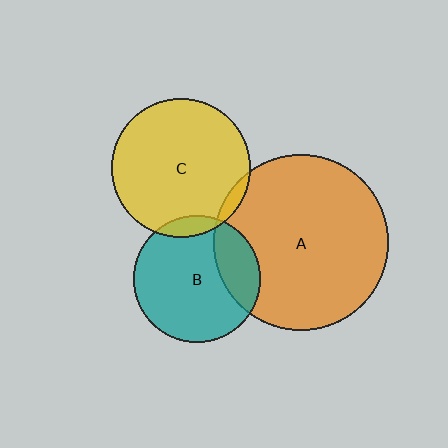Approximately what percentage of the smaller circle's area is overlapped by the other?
Approximately 25%.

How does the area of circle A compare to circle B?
Approximately 1.9 times.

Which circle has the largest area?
Circle A (orange).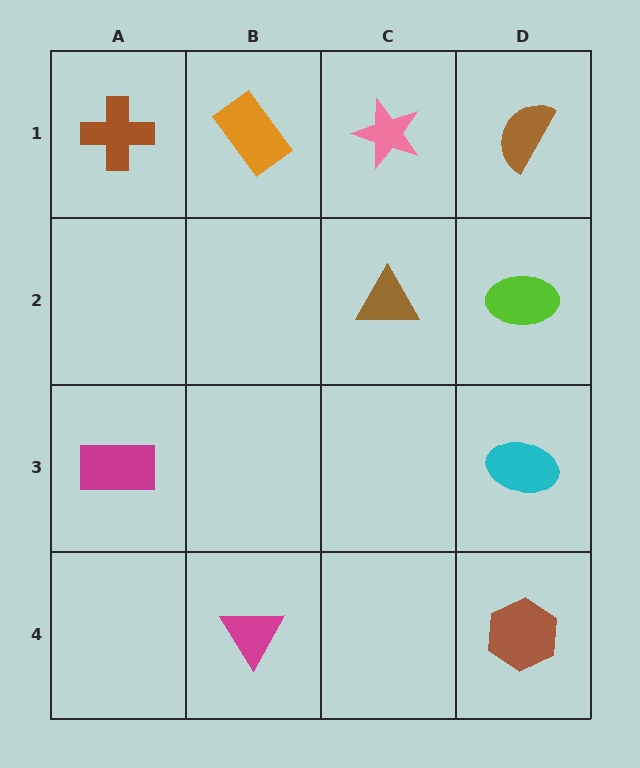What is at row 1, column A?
A brown cross.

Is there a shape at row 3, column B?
No, that cell is empty.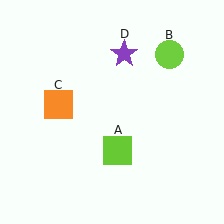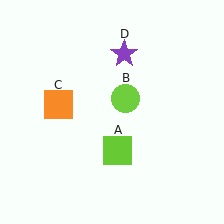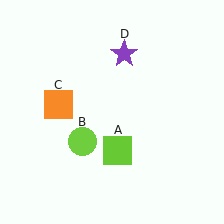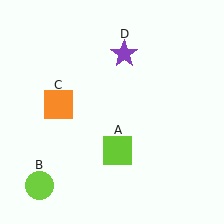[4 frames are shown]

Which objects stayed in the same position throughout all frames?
Lime square (object A) and orange square (object C) and purple star (object D) remained stationary.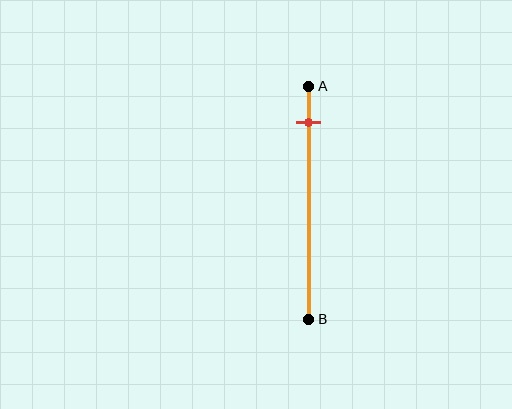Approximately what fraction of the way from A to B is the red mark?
The red mark is approximately 15% of the way from A to B.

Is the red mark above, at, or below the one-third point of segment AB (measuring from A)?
The red mark is above the one-third point of segment AB.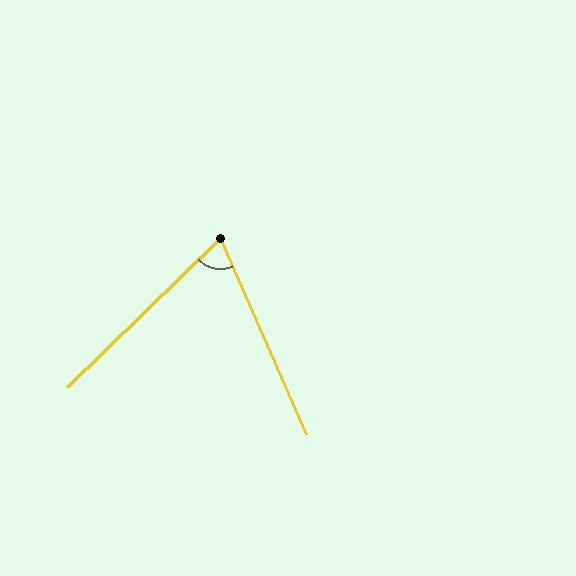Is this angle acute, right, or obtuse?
It is acute.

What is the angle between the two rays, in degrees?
Approximately 70 degrees.